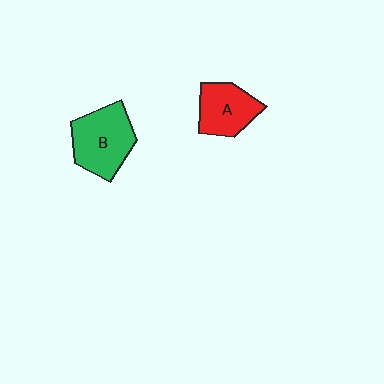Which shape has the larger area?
Shape B (green).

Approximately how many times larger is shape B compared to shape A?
Approximately 1.3 times.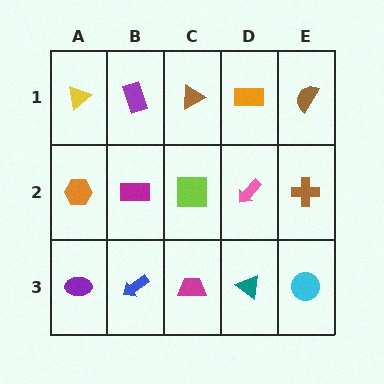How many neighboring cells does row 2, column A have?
3.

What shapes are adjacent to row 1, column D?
A pink arrow (row 2, column D), a brown triangle (row 1, column C), a brown semicircle (row 1, column E).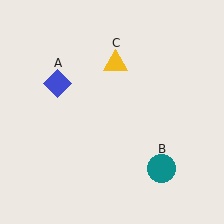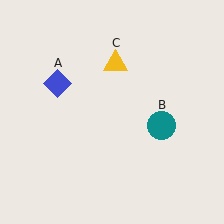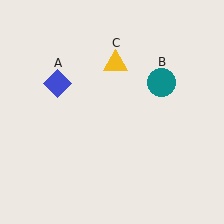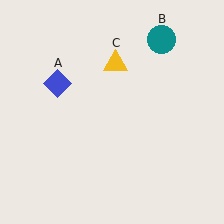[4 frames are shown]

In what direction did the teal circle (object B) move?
The teal circle (object B) moved up.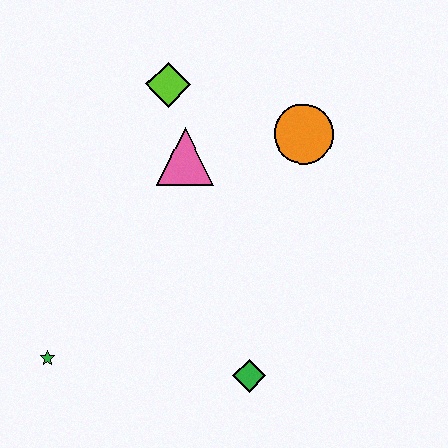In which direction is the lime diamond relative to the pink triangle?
The lime diamond is above the pink triangle.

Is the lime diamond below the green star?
No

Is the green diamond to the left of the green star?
No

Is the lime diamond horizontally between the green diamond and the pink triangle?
No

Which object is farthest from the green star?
The orange circle is farthest from the green star.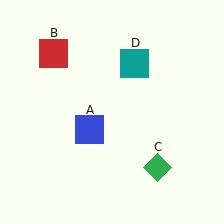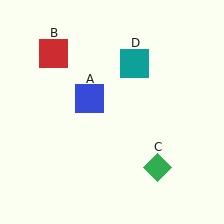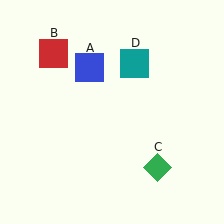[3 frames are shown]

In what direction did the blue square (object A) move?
The blue square (object A) moved up.